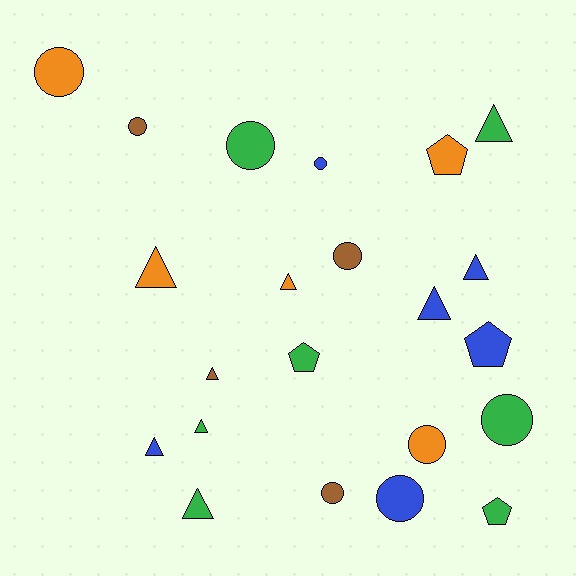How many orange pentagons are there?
There is 1 orange pentagon.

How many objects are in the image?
There are 22 objects.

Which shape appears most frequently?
Triangle, with 9 objects.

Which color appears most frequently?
Green, with 7 objects.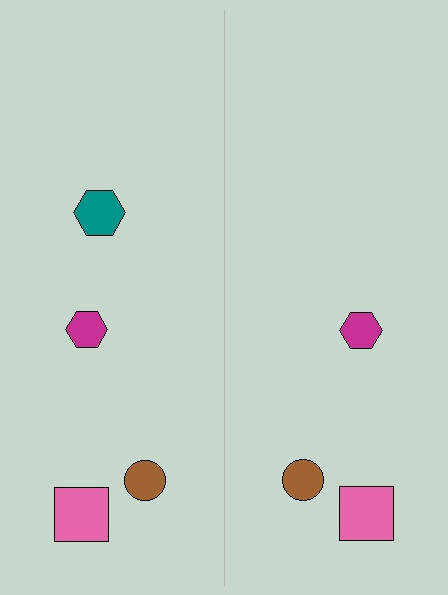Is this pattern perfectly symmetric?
No, the pattern is not perfectly symmetric. A teal hexagon is missing from the right side.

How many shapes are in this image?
There are 7 shapes in this image.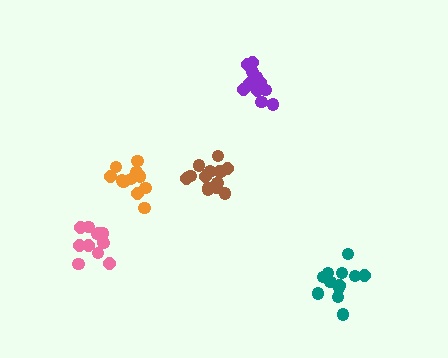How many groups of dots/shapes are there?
There are 5 groups.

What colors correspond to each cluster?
The clusters are colored: pink, orange, purple, teal, brown.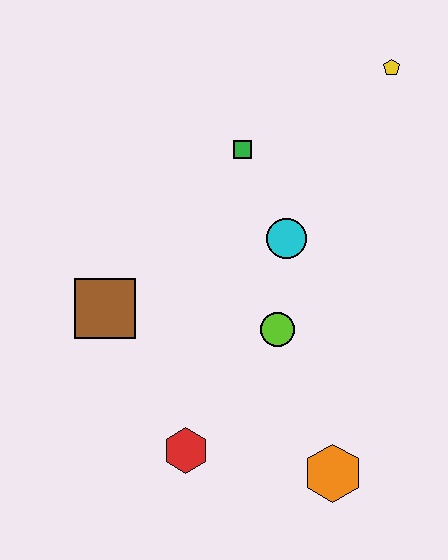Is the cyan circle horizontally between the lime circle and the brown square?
No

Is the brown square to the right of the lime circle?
No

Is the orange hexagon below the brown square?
Yes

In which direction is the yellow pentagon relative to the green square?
The yellow pentagon is to the right of the green square.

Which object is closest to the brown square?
The red hexagon is closest to the brown square.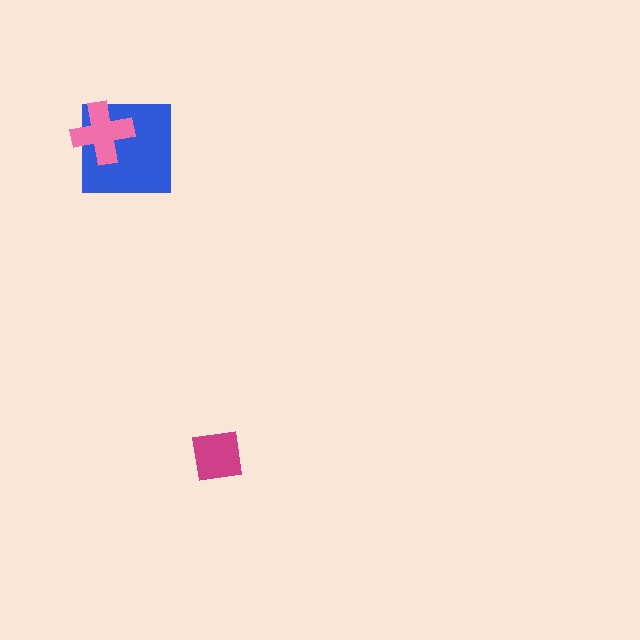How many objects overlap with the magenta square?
0 objects overlap with the magenta square.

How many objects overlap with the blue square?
1 object overlaps with the blue square.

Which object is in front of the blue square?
The pink cross is in front of the blue square.